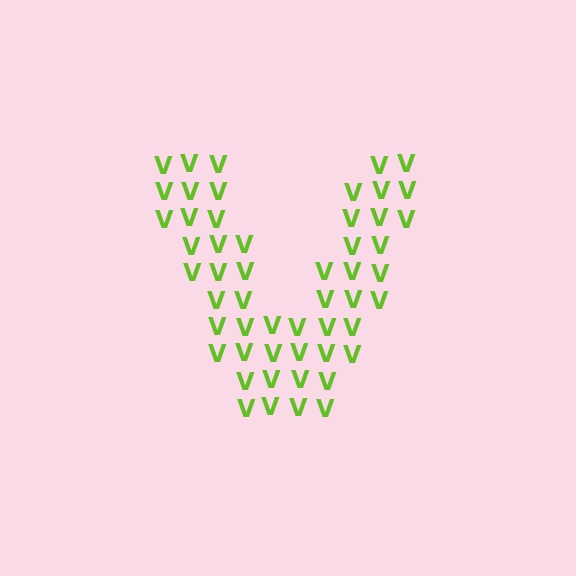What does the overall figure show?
The overall figure shows the letter V.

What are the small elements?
The small elements are letter V's.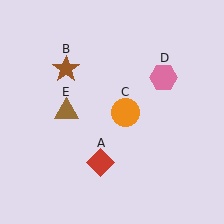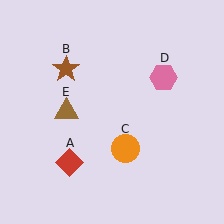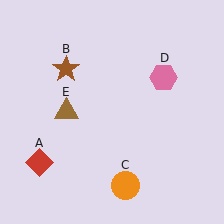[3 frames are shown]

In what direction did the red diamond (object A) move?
The red diamond (object A) moved left.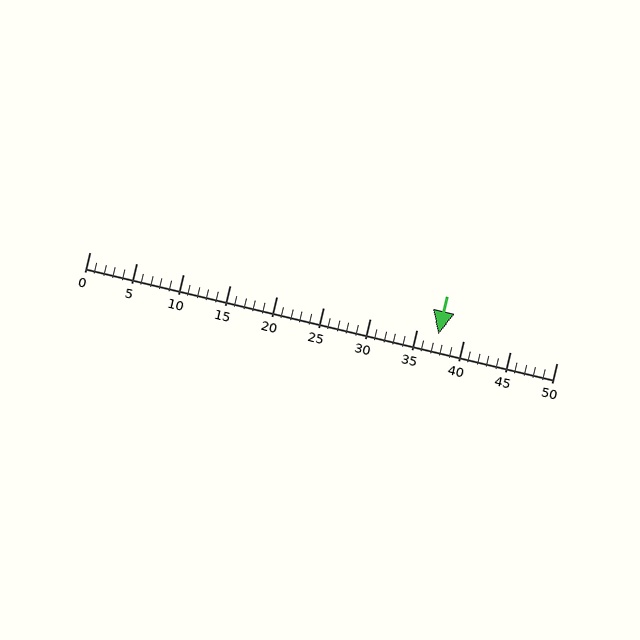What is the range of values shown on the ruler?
The ruler shows values from 0 to 50.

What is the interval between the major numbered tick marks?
The major tick marks are spaced 5 units apart.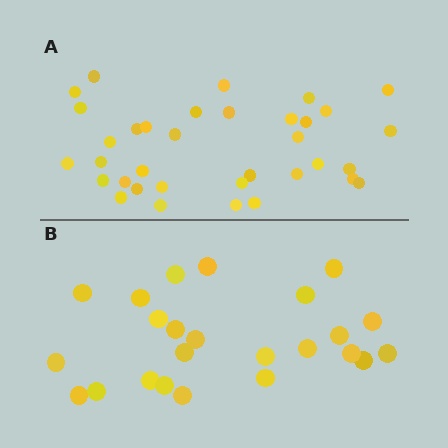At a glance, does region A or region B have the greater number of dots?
Region A (the top region) has more dots.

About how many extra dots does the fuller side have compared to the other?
Region A has roughly 12 or so more dots than region B.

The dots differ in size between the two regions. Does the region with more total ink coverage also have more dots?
No. Region B has more total ink coverage because its dots are larger, but region A actually contains more individual dots. Total area can be misleading — the number of items is what matters here.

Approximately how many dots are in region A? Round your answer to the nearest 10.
About 40 dots. (The exact count is 35, which rounds to 40.)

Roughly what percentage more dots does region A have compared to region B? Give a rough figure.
About 45% more.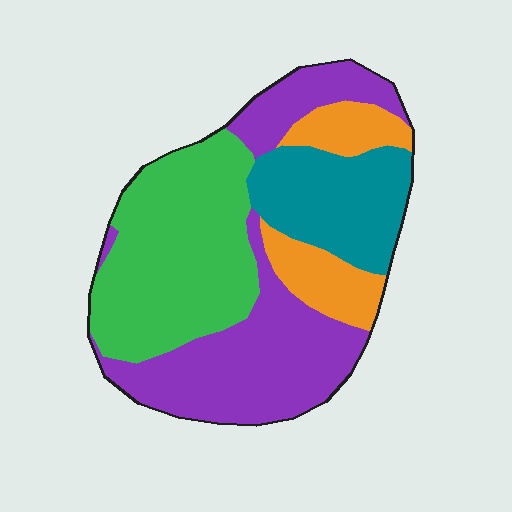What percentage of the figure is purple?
Purple covers about 35% of the figure.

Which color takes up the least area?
Orange, at roughly 15%.